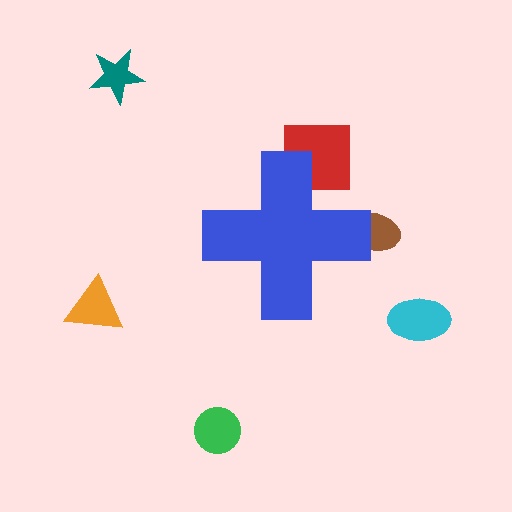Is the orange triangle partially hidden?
No, the orange triangle is fully visible.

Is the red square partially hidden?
Yes, the red square is partially hidden behind the blue cross.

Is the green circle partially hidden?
No, the green circle is fully visible.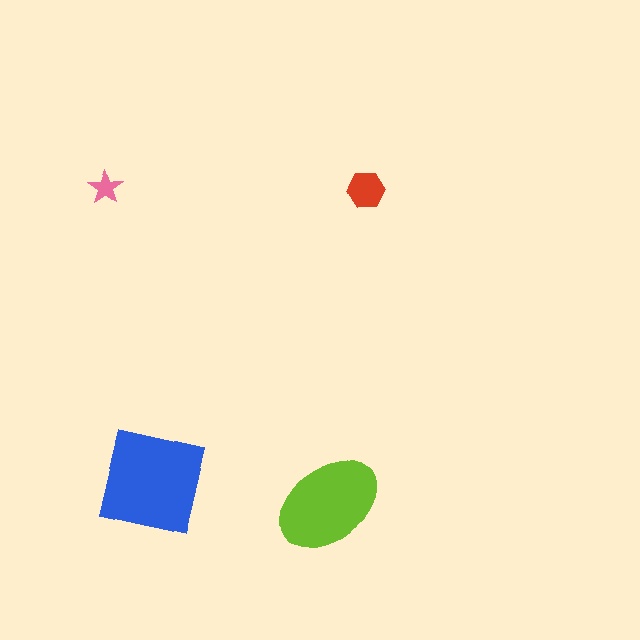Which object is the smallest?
The pink star.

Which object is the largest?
The blue square.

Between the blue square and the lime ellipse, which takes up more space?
The blue square.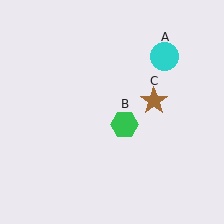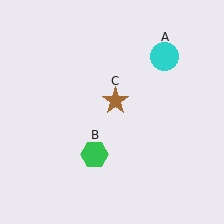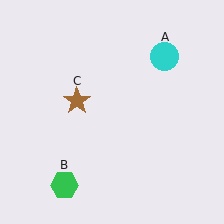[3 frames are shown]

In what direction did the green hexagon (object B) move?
The green hexagon (object B) moved down and to the left.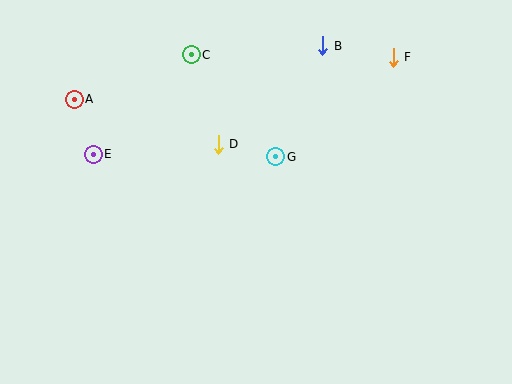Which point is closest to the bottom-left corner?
Point E is closest to the bottom-left corner.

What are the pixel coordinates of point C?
Point C is at (191, 55).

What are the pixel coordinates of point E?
Point E is at (93, 154).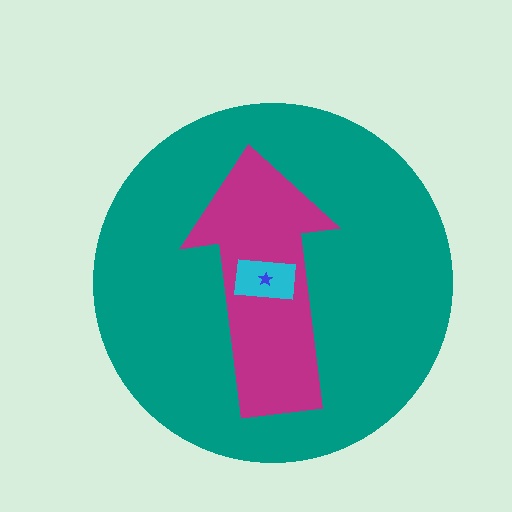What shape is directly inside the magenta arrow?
The cyan rectangle.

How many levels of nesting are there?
4.